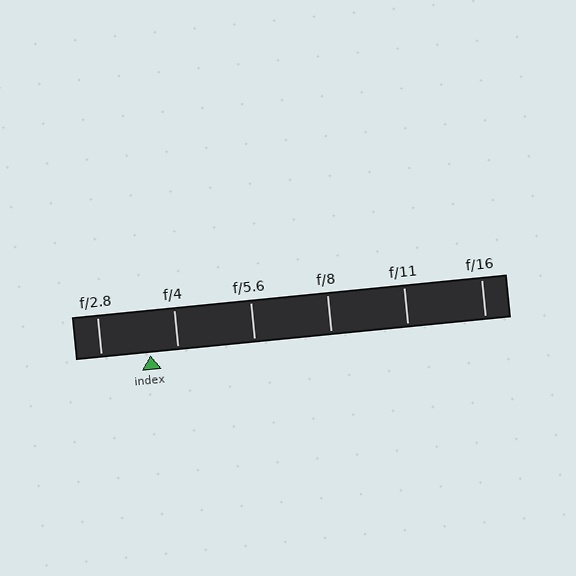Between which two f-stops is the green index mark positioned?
The index mark is between f/2.8 and f/4.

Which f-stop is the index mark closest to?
The index mark is closest to f/4.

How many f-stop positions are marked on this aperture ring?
There are 6 f-stop positions marked.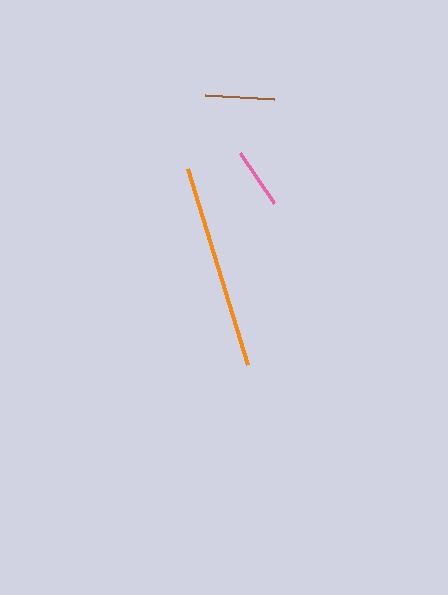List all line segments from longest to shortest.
From longest to shortest: orange, brown, pink.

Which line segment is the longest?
The orange line is the longest at approximately 205 pixels.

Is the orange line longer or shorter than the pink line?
The orange line is longer than the pink line.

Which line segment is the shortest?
The pink line is the shortest at approximately 61 pixels.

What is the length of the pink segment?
The pink segment is approximately 61 pixels long.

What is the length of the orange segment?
The orange segment is approximately 205 pixels long.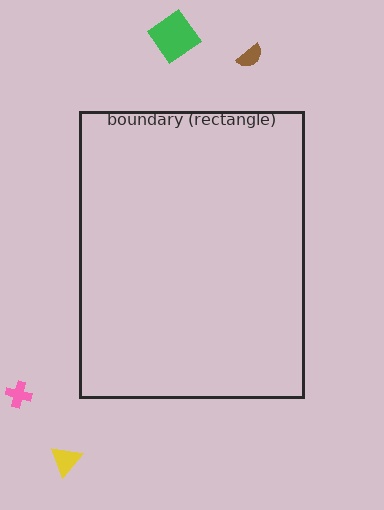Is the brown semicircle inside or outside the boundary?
Outside.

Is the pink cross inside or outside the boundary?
Outside.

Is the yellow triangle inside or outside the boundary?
Outside.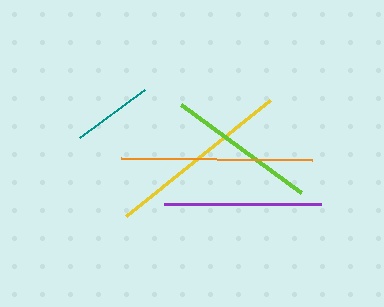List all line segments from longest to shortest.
From longest to shortest: orange, yellow, purple, lime, teal.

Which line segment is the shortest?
The teal line is the shortest at approximately 81 pixels.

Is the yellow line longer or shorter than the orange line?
The orange line is longer than the yellow line.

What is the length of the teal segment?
The teal segment is approximately 81 pixels long.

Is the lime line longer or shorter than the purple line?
The purple line is longer than the lime line.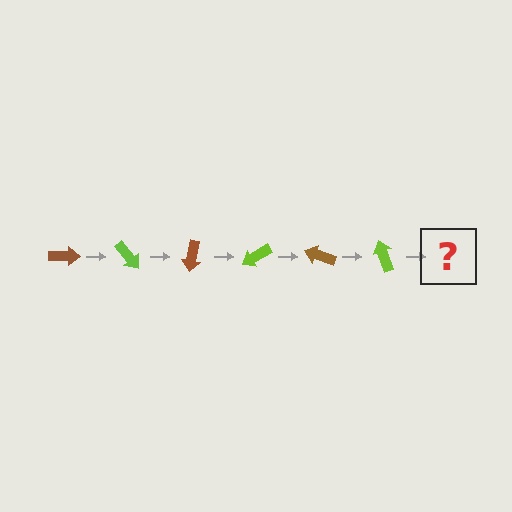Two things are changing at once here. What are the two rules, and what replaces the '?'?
The two rules are that it rotates 50 degrees each step and the color cycles through brown and lime. The '?' should be a brown arrow, rotated 300 degrees from the start.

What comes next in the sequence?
The next element should be a brown arrow, rotated 300 degrees from the start.